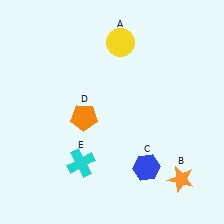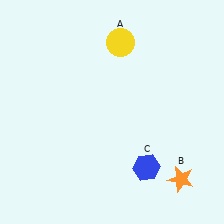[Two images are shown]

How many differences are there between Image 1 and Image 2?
There are 2 differences between the two images.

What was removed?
The cyan cross (E), the orange pentagon (D) were removed in Image 2.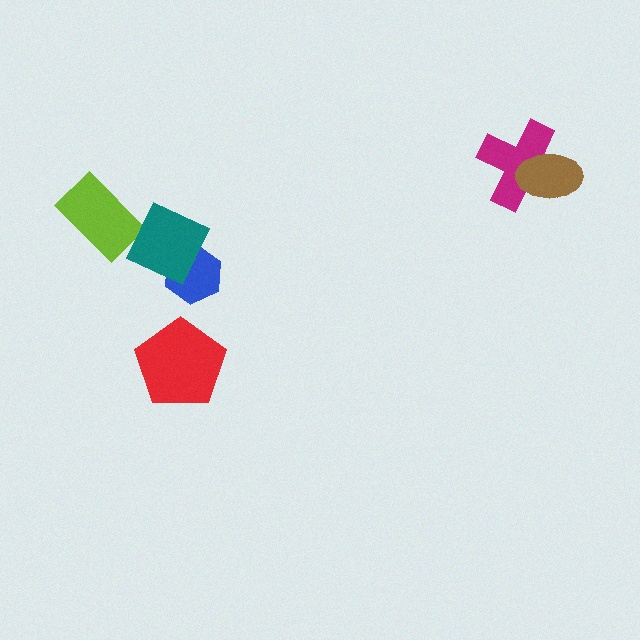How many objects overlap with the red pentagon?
0 objects overlap with the red pentagon.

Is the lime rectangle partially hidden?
Yes, it is partially covered by another shape.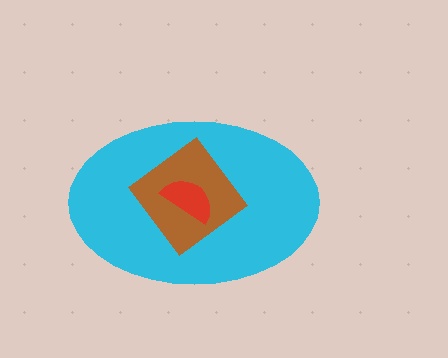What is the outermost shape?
The cyan ellipse.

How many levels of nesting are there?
3.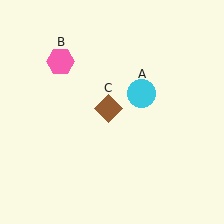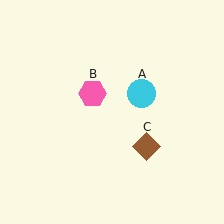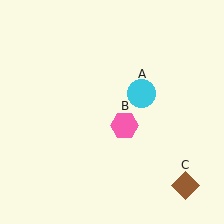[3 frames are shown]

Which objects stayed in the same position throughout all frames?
Cyan circle (object A) remained stationary.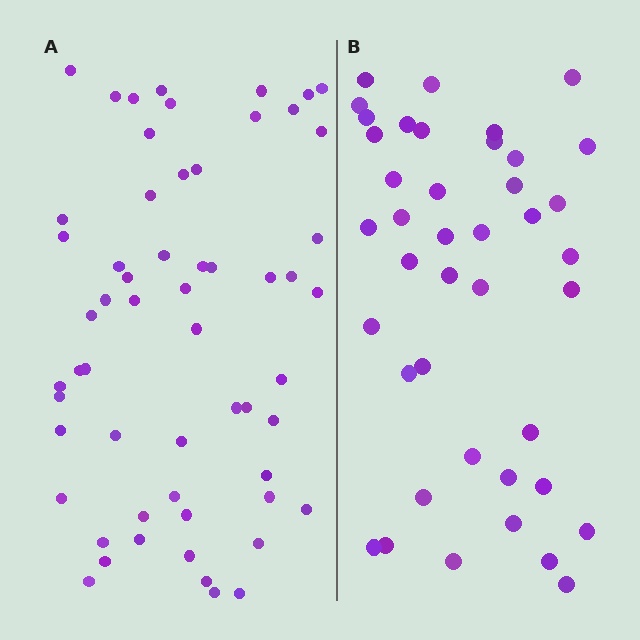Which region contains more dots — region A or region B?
Region A (the left region) has more dots.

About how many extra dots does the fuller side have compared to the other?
Region A has approximately 15 more dots than region B.